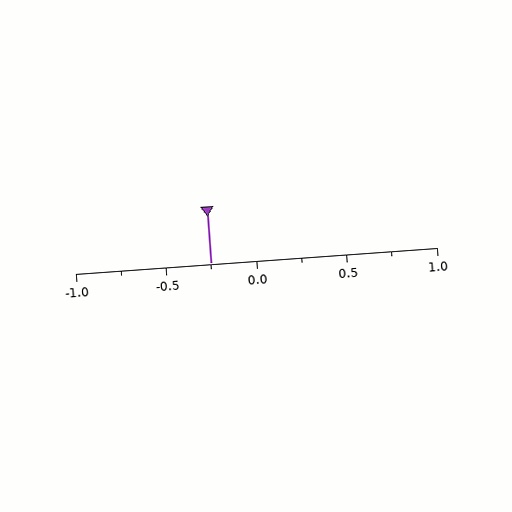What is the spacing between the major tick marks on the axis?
The major ticks are spaced 0.5 apart.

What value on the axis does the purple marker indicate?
The marker indicates approximately -0.25.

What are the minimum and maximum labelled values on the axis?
The axis runs from -1.0 to 1.0.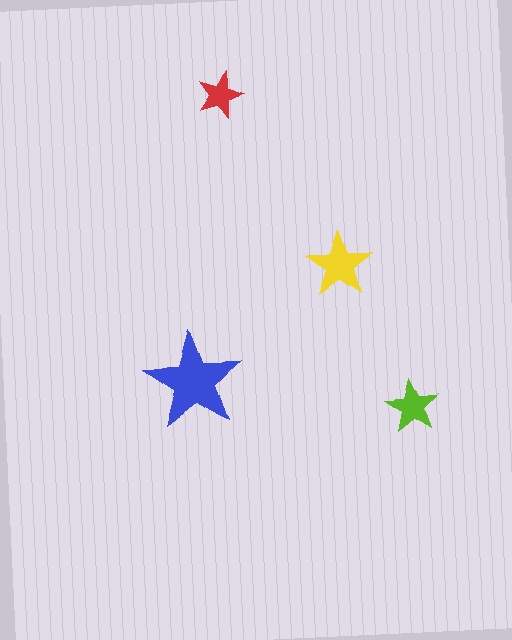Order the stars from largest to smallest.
the blue one, the yellow one, the lime one, the red one.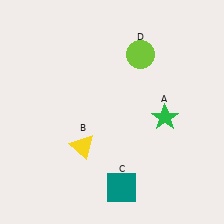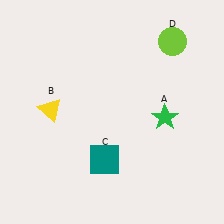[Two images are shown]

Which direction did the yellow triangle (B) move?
The yellow triangle (B) moved up.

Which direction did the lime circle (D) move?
The lime circle (D) moved right.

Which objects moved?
The objects that moved are: the yellow triangle (B), the teal square (C), the lime circle (D).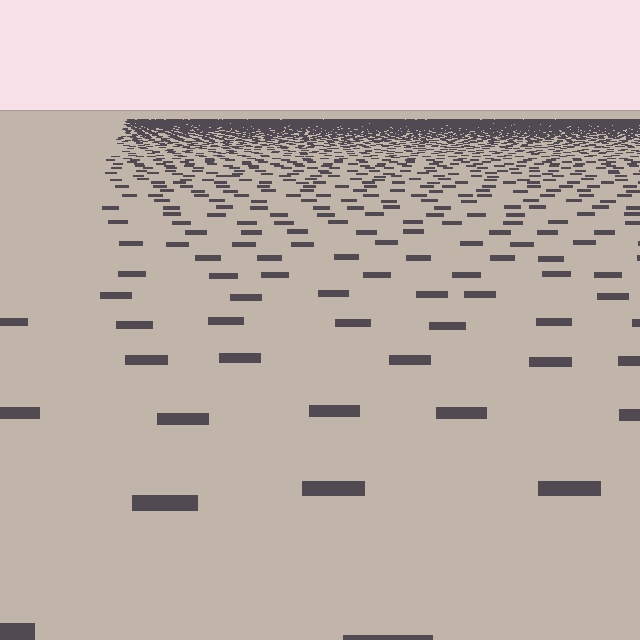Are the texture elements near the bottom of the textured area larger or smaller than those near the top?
Larger. Near the bottom, elements are closer to the viewer and appear at a bigger on-screen size.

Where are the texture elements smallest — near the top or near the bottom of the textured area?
Near the top.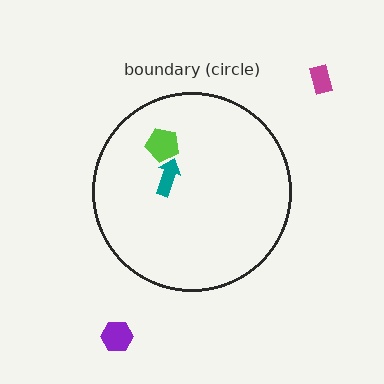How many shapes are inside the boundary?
2 inside, 2 outside.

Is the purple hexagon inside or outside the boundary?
Outside.